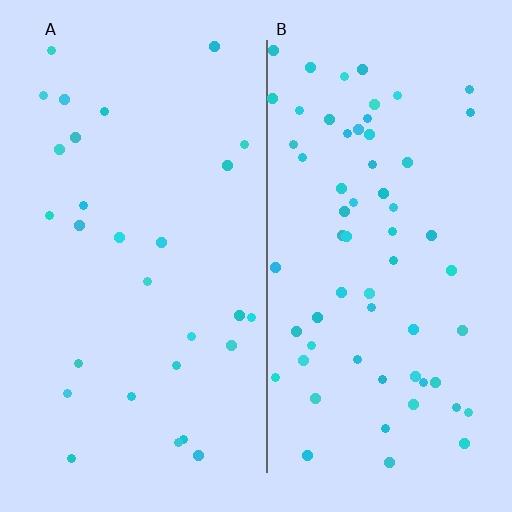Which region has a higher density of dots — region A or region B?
B (the right).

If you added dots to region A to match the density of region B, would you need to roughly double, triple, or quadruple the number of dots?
Approximately double.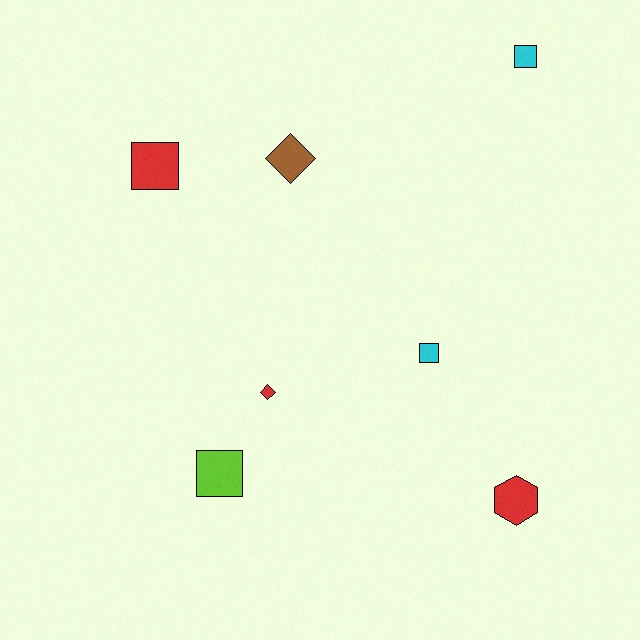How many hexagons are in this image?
There is 1 hexagon.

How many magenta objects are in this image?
There are no magenta objects.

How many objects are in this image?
There are 7 objects.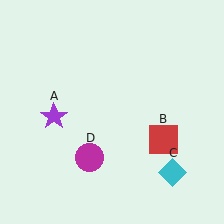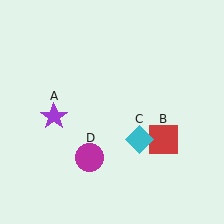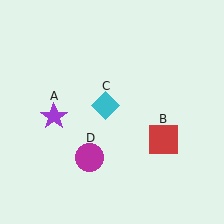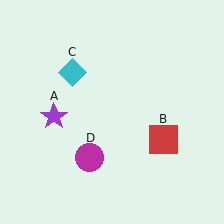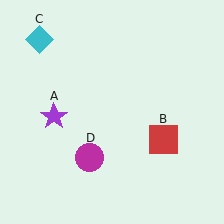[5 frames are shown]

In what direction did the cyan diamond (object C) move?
The cyan diamond (object C) moved up and to the left.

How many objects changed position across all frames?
1 object changed position: cyan diamond (object C).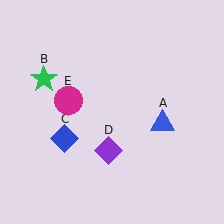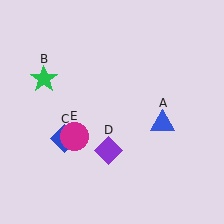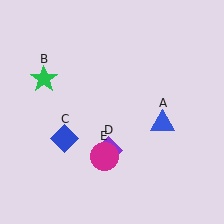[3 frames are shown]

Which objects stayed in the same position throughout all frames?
Blue triangle (object A) and green star (object B) and blue diamond (object C) and purple diamond (object D) remained stationary.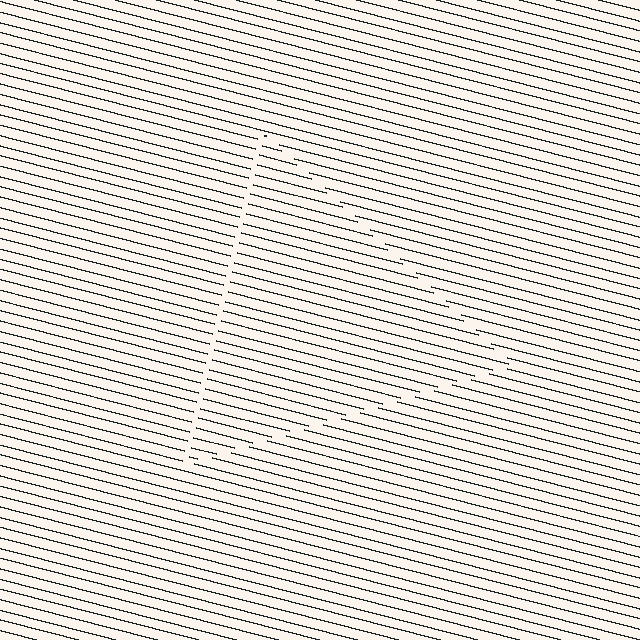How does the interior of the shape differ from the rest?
The interior of the shape contains the same grating, shifted by half a period — the contour is defined by the phase discontinuity where line-ends from the inner and outer gratings abut.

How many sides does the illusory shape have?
3 sides — the line-ends trace a triangle.